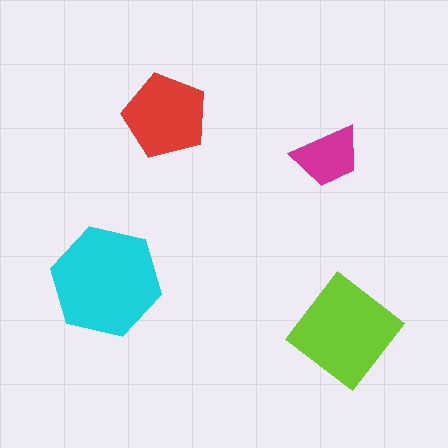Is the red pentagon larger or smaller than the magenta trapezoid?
Larger.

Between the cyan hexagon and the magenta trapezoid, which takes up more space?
The cyan hexagon.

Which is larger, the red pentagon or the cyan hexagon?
The cyan hexagon.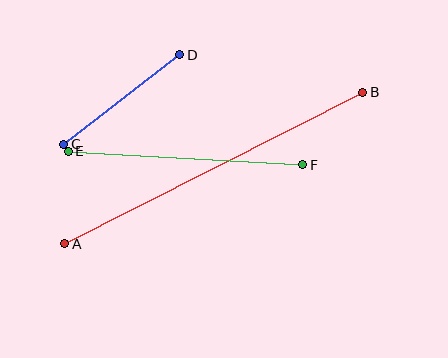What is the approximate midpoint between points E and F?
The midpoint is at approximately (186, 158) pixels.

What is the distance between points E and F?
The distance is approximately 235 pixels.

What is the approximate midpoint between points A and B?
The midpoint is at approximately (214, 168) pixels.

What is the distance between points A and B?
The distance is approximately 335 pixels.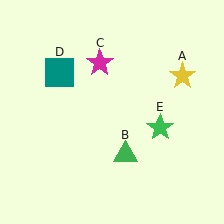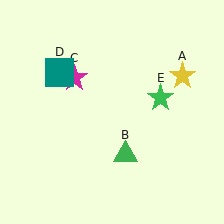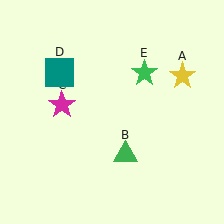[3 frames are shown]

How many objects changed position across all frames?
2 objects changed position: magenta star (object C), green star (object E).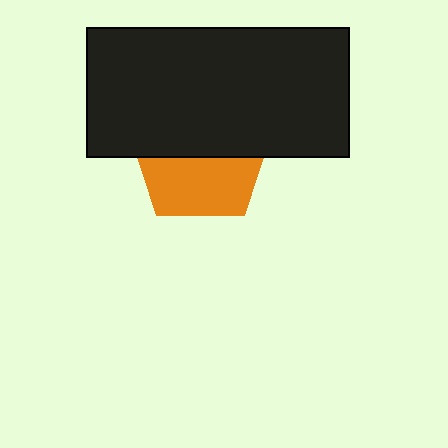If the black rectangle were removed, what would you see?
You would see the complete orange pentagon.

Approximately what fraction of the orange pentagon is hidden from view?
Roughly 53% of the orange pentagon is hidden behind the black rectangle.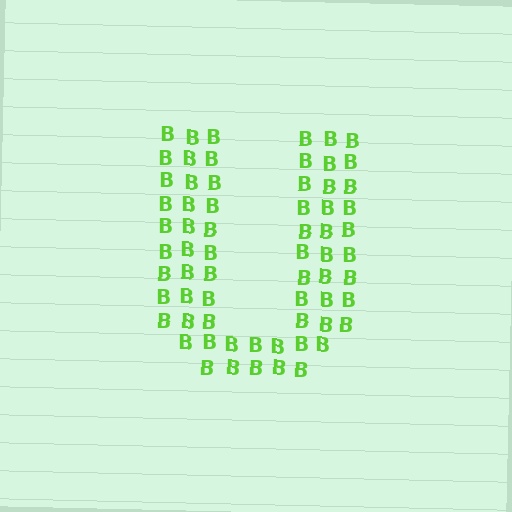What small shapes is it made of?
It is made of small letter B's.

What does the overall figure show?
The overall figure shows the letter U.